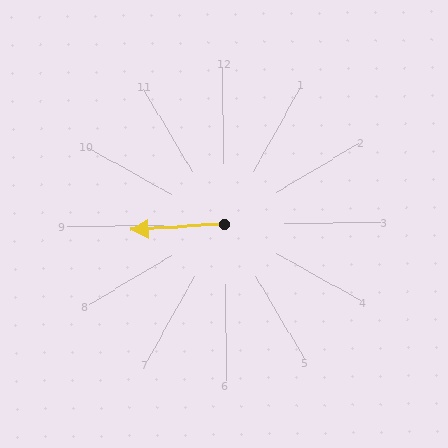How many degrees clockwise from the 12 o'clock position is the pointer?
Approximately 267 degrees.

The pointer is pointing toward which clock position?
Roughly 9 o'clock.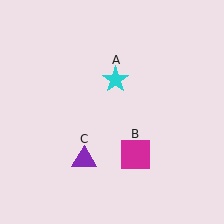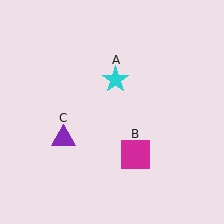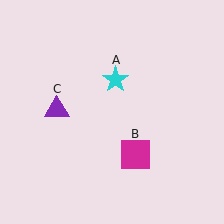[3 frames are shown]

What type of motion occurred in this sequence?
The purple triangle (object C) rotated clockwise around the center of the scene.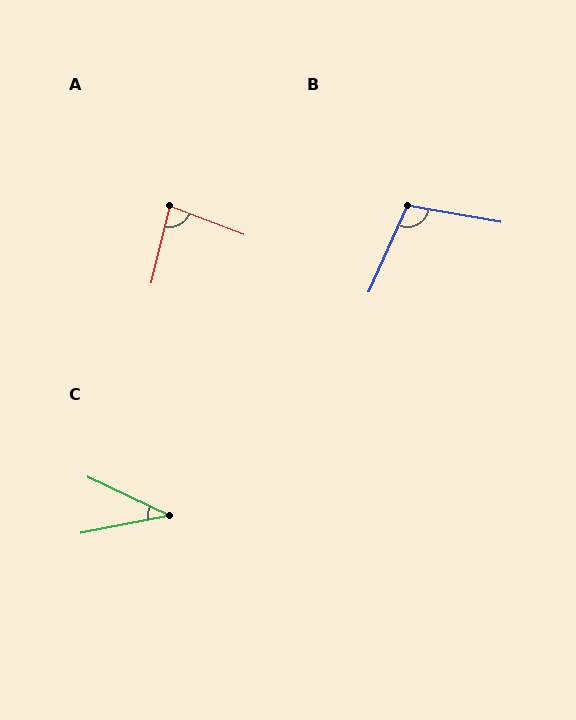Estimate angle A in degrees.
Approximately 83 degrees.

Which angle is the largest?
B, at approximately 104 degrees.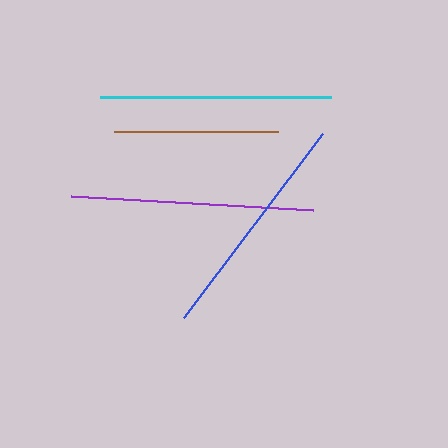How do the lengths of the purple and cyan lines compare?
The purple and cyan lines are approximately the same length.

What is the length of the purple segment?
The purple segment is approximately 243 pixels long.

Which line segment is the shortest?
The brown line is the shortest at approximately 164 pixels.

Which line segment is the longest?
The purple line is the longest at approximately 243 pixels.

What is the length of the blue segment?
The blue segment is approximately 230 pixels long.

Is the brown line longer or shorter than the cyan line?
The cyan line is longer than the brown line.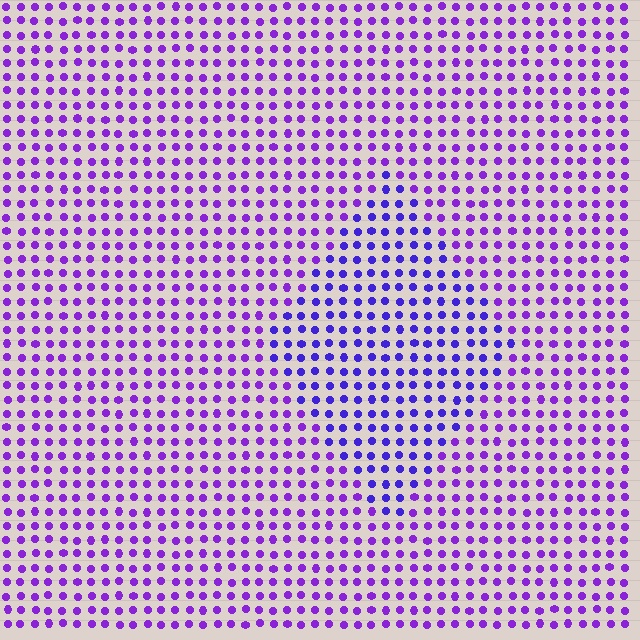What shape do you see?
I see a diamond.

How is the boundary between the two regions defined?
The boundary is defined purely by a slight shift in hue (about 25 degrees). Spacing, size, and orientation are identical on both sides.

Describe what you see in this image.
The image is filled with small purple elements in a uniform arrangement. A diamond-shaped region is visible where the elements are tinted to a slightly different hue, forming a subtle color boundary.